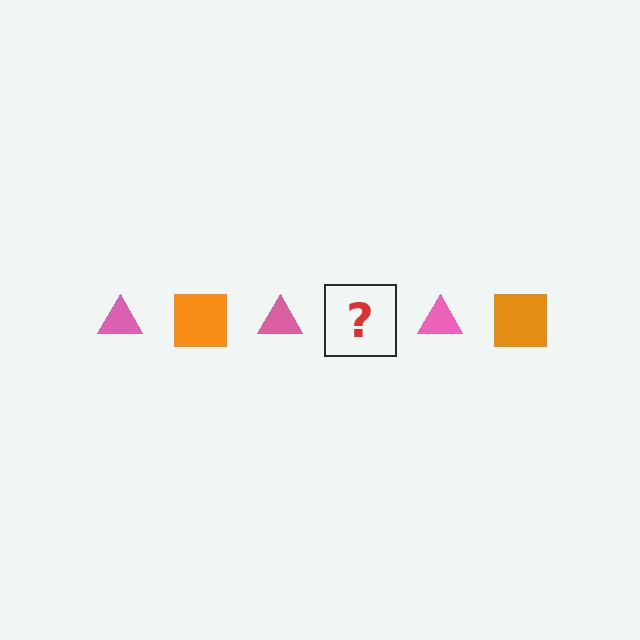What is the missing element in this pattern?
The missing element is an orange square.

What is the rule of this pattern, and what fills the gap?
The rule is that the pattern alternates between pink triangle and orange square. The gap should be filled with an orange square.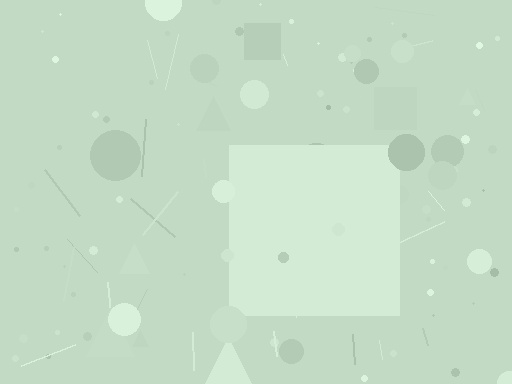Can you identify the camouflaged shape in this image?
The camouflaged shape is a square.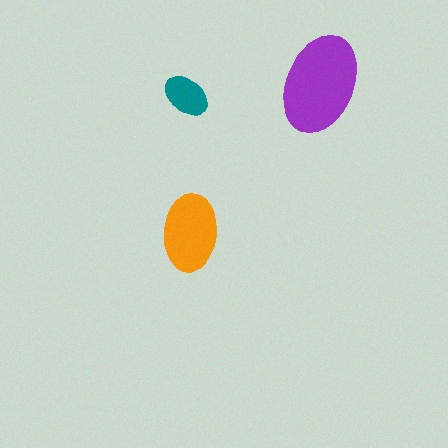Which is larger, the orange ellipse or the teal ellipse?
The orange one.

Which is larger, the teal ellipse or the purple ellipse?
The purple one.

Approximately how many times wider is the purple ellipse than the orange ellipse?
About 1.5 times wider.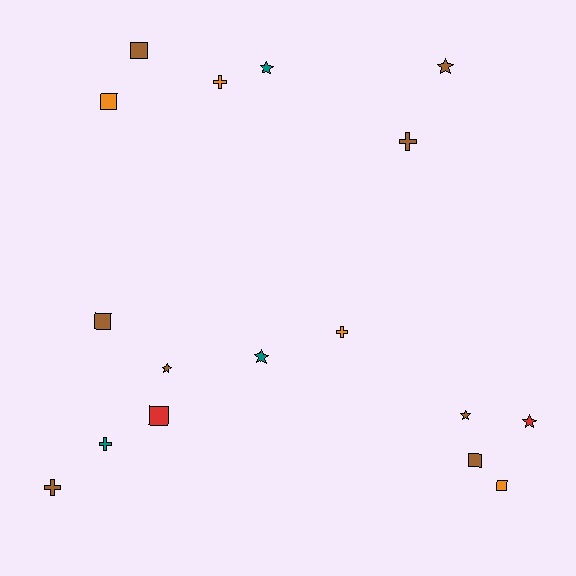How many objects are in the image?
There are 17 objects.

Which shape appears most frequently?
Star, with 6 objects.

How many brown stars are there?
There are 3 brown stars.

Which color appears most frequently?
Brown, with 8 objects.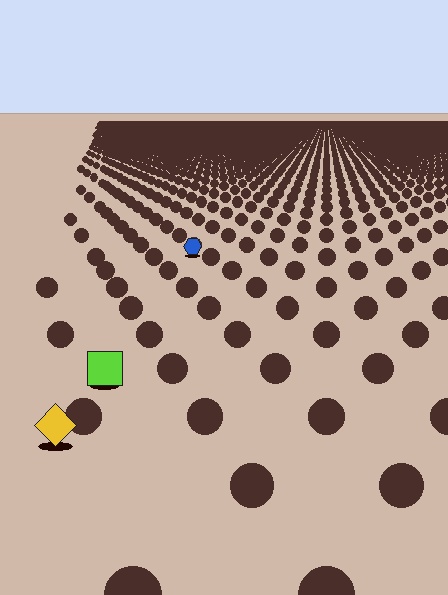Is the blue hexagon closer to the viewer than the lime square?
No. The lime square is closer — you can tell from the texture gradient: the ground texture is coarser near it.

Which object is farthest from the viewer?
The blue hexagon is farthest from the viewer. It appears smaller and the ground texture around it is denser.